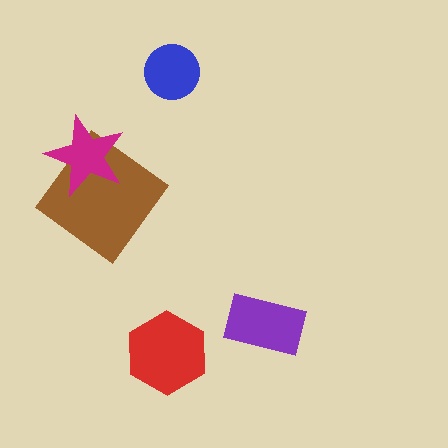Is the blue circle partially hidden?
No, no other shape covers it.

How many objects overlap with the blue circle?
0 objects overlap with the blue circle.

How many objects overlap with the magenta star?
1 object overlaps with the magenta star.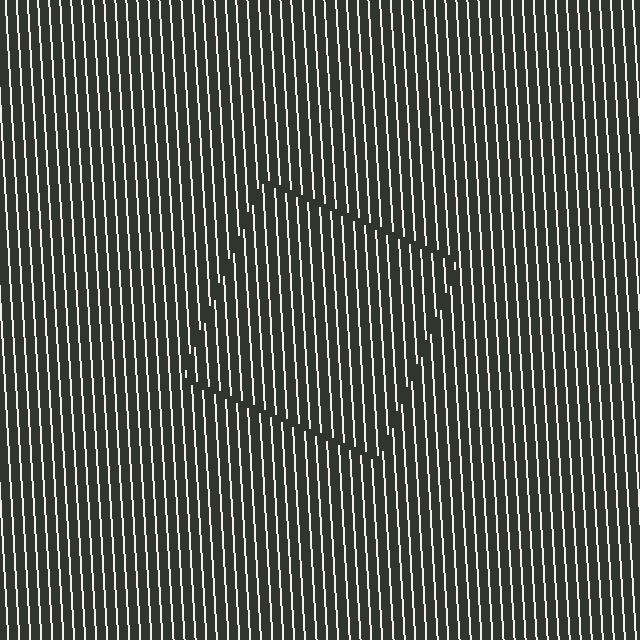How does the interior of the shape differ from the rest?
The interior of the shape contains the same grating, shifted by half a period — the contour is defined by the phase discontinuity where line-ends from the inner and outer gratings abut.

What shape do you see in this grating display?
An illusory square. The interior of the shape contains the same grating, shifted by half a period — the contour is defined by the phase discontinuity where line-ends from the inner and outer gratings abut.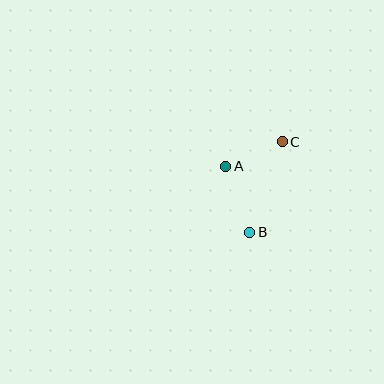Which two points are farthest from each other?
Points B and C are farthest from each other.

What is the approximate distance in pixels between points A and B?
The distance between A and B is approximately 70 pixels.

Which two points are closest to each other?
Points A and C are closest to each other.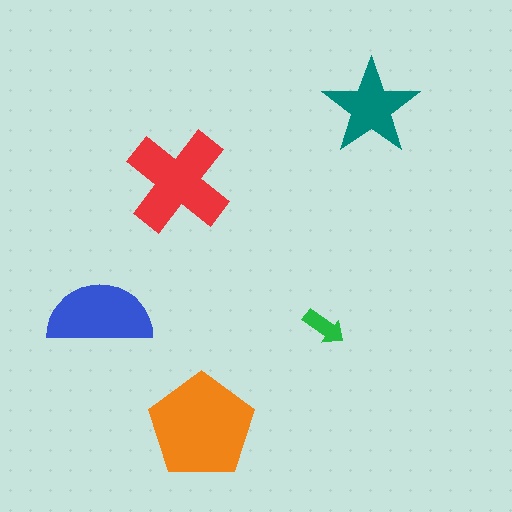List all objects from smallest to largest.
The green arrow, the teal star, the blue semicircle, the red cross, the orange pentagon.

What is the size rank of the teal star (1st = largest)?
4th.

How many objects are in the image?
There are 5 objects in the image.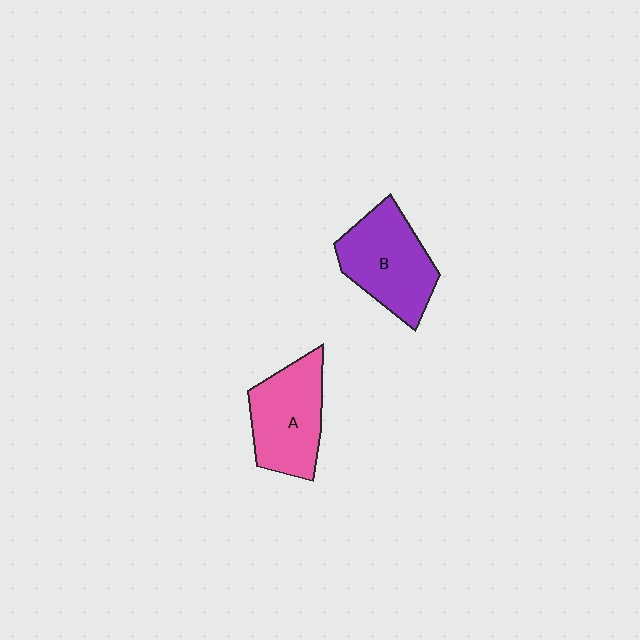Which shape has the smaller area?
Shape A (pink).